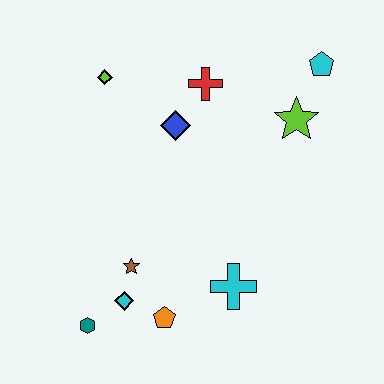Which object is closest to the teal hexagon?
The cyan diamond is closest to the teal hexagon.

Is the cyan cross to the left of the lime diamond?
No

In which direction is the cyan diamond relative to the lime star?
The cyan diamond is below the lime star.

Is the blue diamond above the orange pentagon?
Yes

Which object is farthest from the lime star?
The teal hexagon is farthest from the lime star.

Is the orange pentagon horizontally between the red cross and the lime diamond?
Yes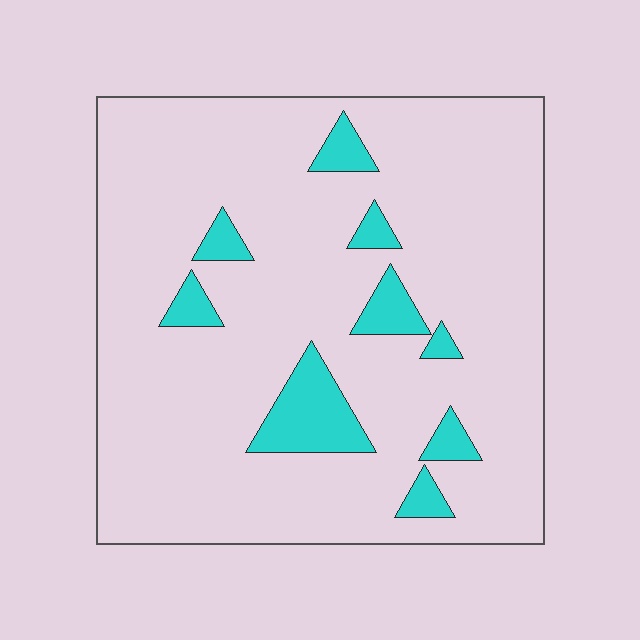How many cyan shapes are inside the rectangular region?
9.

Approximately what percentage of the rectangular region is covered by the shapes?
Approximately 10%.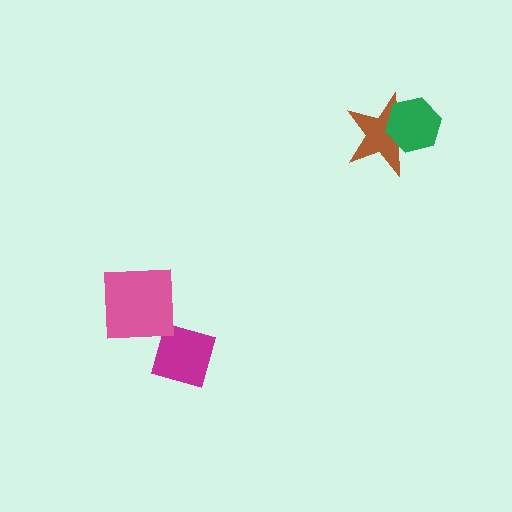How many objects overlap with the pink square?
1 object overlaps with the pink square.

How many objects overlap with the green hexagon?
1 object overlaps with the green hexagon.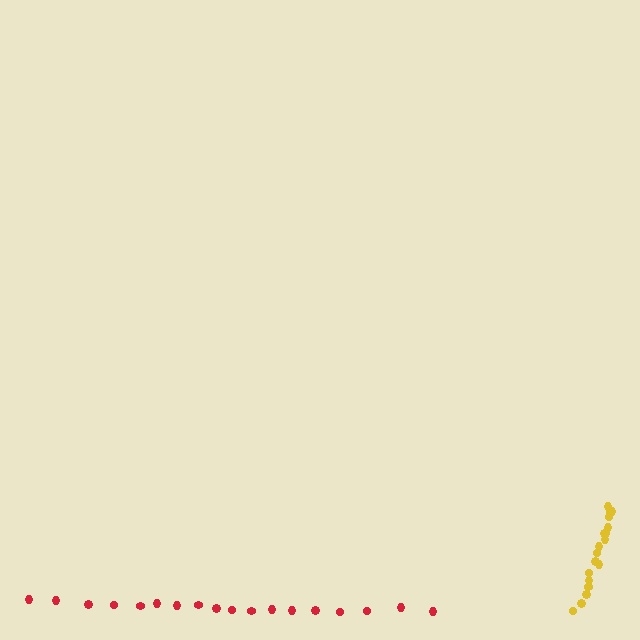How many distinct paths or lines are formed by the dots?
There are 2 distinct paths.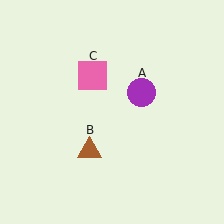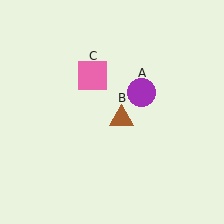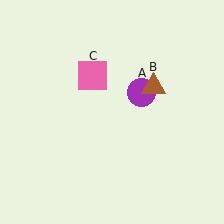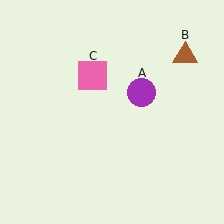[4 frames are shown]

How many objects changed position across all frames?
1 object changed position: brown triangle (object B).